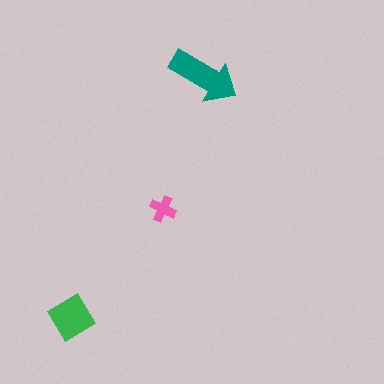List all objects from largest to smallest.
The teal arrow, the green diamond, the pink cross.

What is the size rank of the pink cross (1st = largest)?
3rd.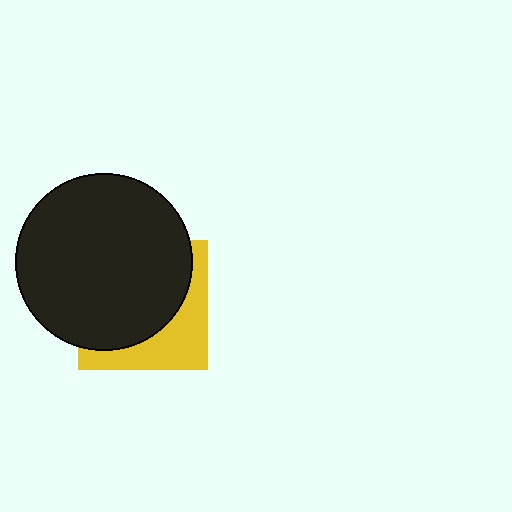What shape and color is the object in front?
The object in front is a black circle.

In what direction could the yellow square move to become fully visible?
The yellow square could move toward the lower-right. That would shift it out from behind the black circle entirely.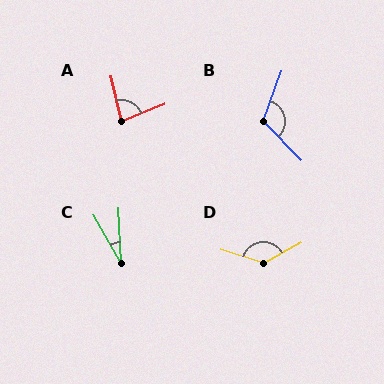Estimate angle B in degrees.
Approximately 115 degrees.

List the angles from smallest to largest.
C (28°), A (81°), B (115°), D (132°).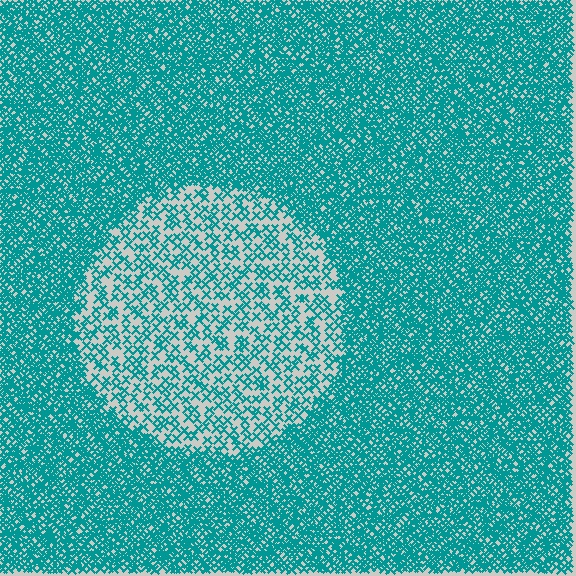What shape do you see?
I see a circle.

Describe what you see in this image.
The image contains small teal elements arranged at two different densities. A circle-shaped region is visible where the elements are less densely packed than the surrounding area.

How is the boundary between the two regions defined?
The boundary is defined by a change in element density (approximately 2.7x ratio). All elements are the same color, size, and shape.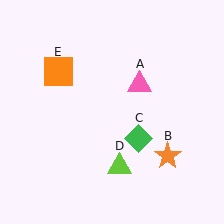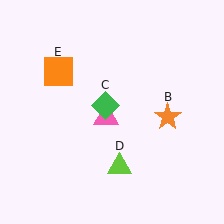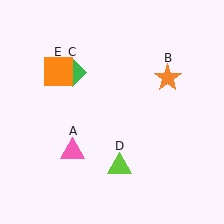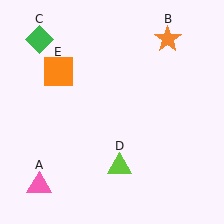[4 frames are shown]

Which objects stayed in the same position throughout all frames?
Lime triangle (object D) and orange square (object E) remained stationary.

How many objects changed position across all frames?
3 objects changed position: pink triangle (object A), orange star (object B), green diamond (object C).